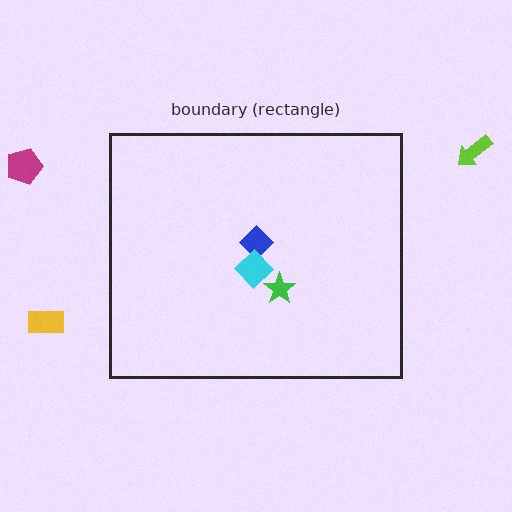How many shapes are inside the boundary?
3 inside, 3 outside.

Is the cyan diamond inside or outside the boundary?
Inside.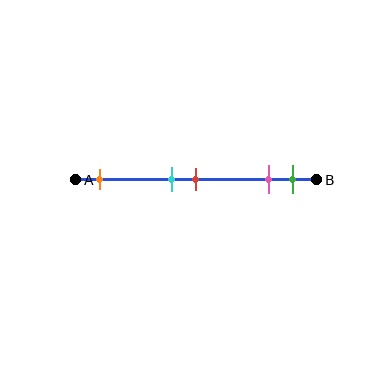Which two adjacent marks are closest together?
The cyan and red marks are the closest adjacent pair.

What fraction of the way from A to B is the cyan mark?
The cyan mark is approximately 40% (0.4) of the way from A to B.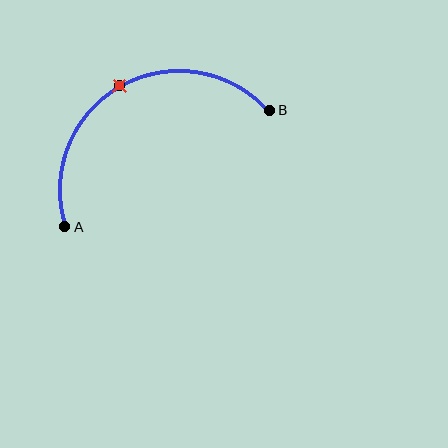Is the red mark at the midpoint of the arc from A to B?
Yes. The red mark lies on the arc at equal arc-length from both A and B — it is the arc midpoint.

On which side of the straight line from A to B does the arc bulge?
The arc bulges above the straight line connecting A and B.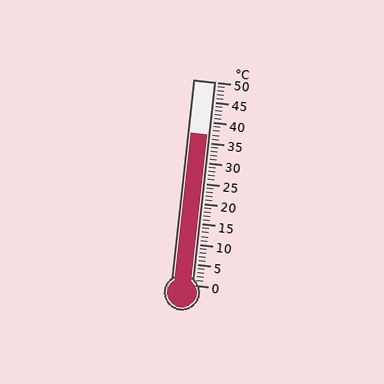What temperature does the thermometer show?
The thermometer shows approximately 37°C.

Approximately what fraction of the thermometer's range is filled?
The thermometer is filled to approximately 75% of its range.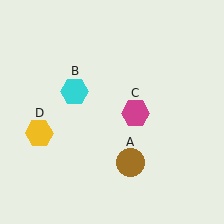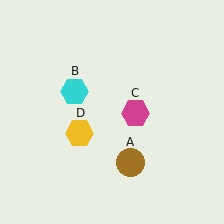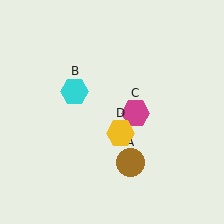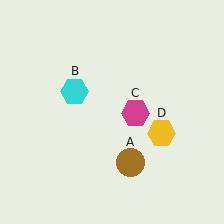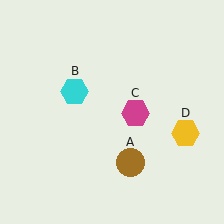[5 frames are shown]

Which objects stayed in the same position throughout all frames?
Brown circle (object A) and cyan hexagon (object B) and magenta hexagon (object C) remained stationary.